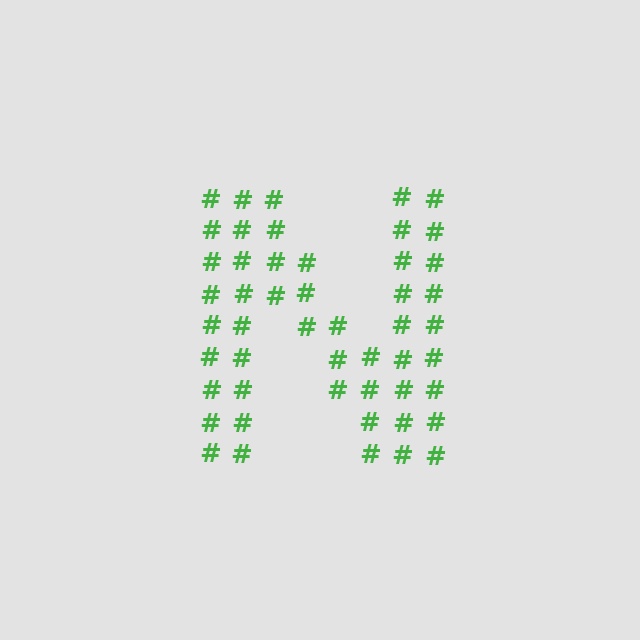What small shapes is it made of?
It is made of small hash symbols.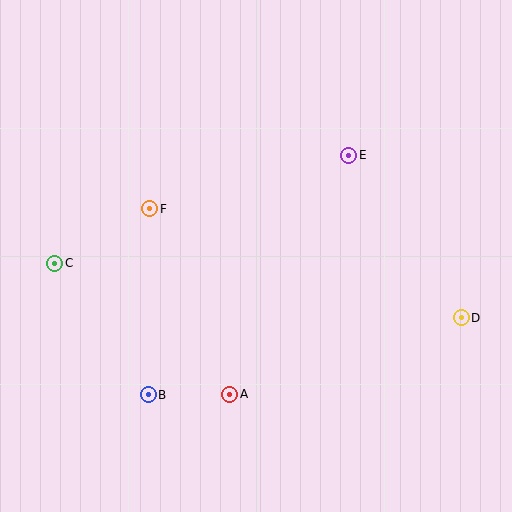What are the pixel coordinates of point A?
Point A is at (230, 394).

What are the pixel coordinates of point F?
Point F is at (150, 209).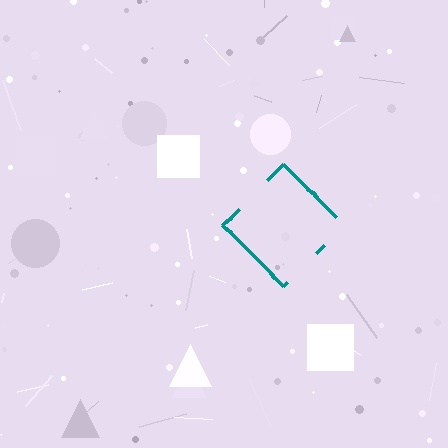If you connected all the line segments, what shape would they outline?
They would outline a diamond.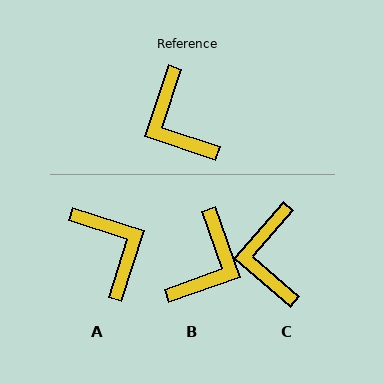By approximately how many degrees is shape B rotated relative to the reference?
Approximately 128 degrees counter-clockwise.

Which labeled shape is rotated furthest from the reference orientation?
A, about 179 degrees away.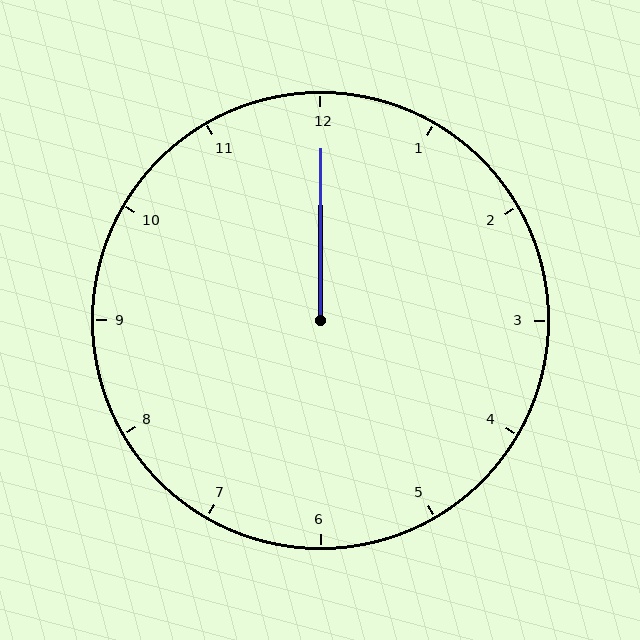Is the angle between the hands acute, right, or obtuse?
It is acute.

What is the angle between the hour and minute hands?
Approximately 0 degrees.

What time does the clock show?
12:00.